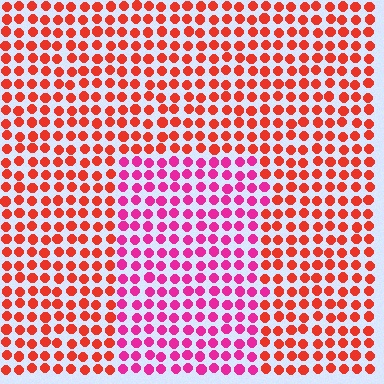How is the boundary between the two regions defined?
The boundary is defined purely by a slight shift in hue (about 42 degrees). Spacing, size, and orientation are identical on both sides.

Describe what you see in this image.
The image is filled with small red elements in a uniform arrangement. A rectangle-shaped region is visible where the elements are tinted to a slightly different hue, forming a subtle color boundary.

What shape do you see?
I see a rectangle.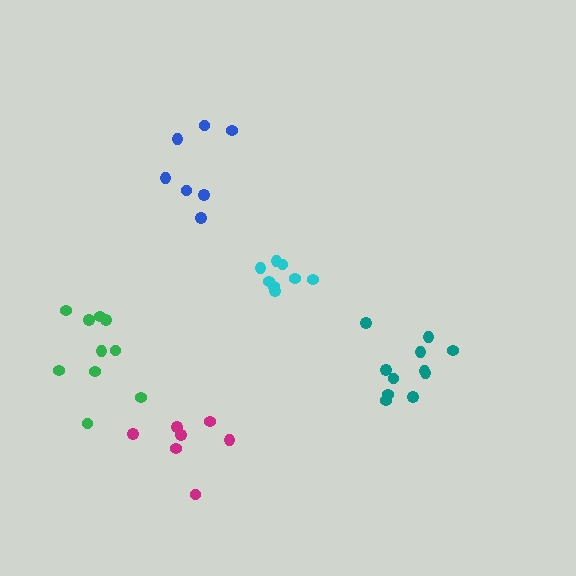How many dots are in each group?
Group 1: 7 dots, Group 2: 11 dots, Group 3: 8 dots, Group 4: 7 dots, Group 5: 10 dots (43 total).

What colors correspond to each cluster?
The clusters are colored: magenta, teal, cyan, blue, green.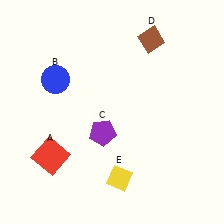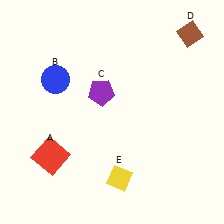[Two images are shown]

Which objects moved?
The objects that moved are: the purple pentagon (C), the brown diamond (D).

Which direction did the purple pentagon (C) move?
The purple pentagon (C) moved up.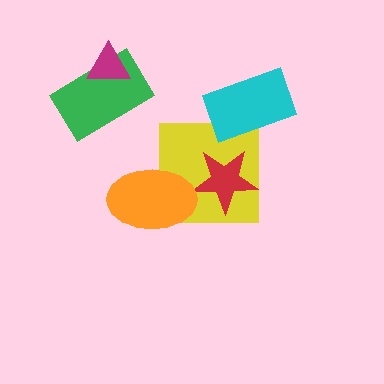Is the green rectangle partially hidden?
Yes, it is partially covered by another shape.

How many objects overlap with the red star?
1 object overlaps with the red star.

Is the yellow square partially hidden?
Yes, it is partially covered by another shape.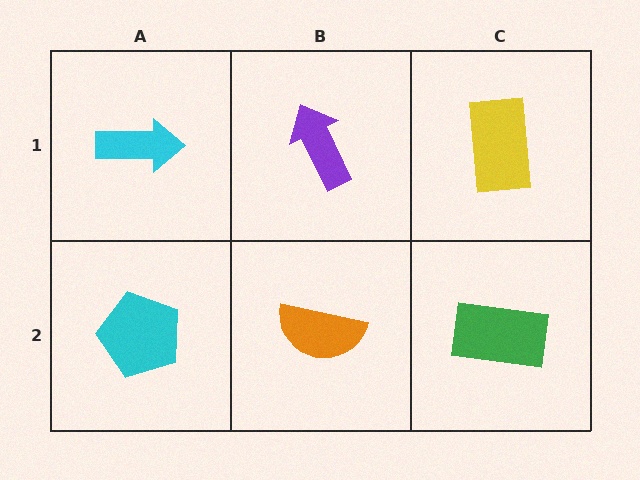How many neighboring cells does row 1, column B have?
3.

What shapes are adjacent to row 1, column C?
A green rectangle (row 2, column C), a purple arrow (row 1, column B).